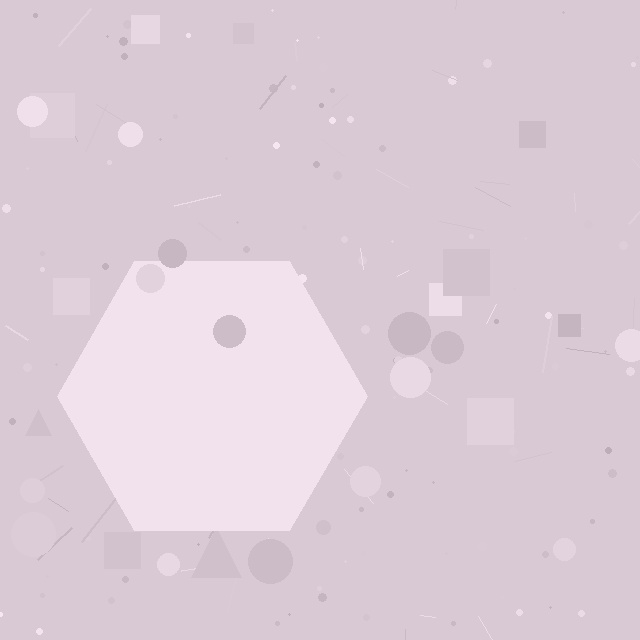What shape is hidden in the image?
A hexagon is hidden in the image.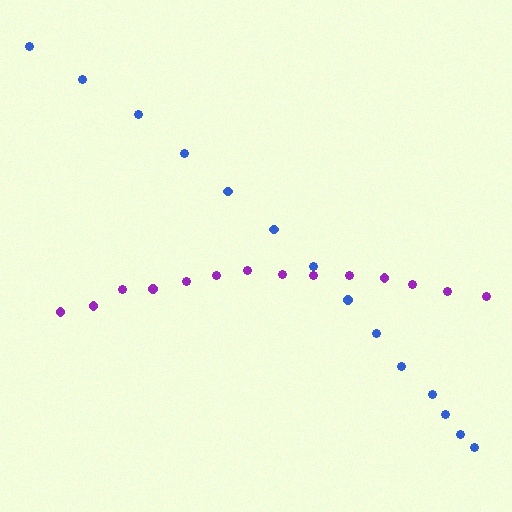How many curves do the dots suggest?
There are 2 distinct paths.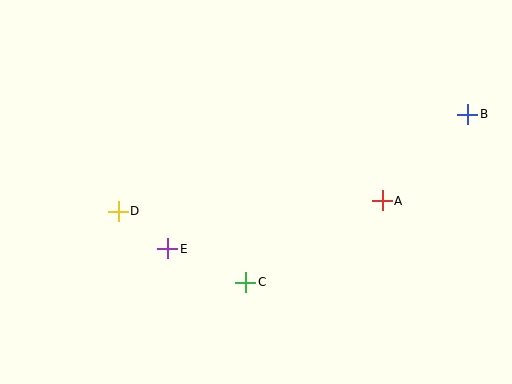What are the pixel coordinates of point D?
Point D is at (118, 211).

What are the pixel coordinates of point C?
Point C is at (246, 282).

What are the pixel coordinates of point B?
Point B is at (468, 114).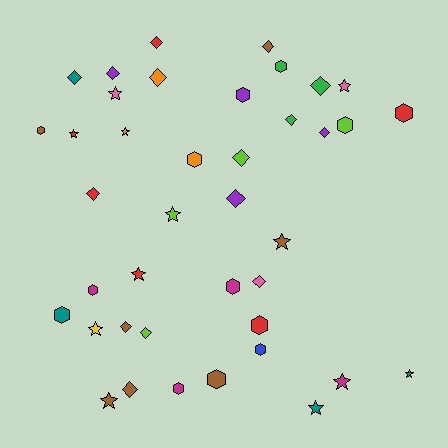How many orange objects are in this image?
There are 3 orange objects.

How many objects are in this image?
There are 40 objects.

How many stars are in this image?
There are 12 stars.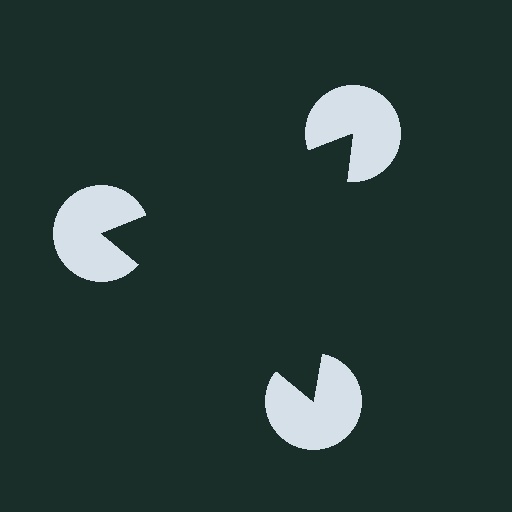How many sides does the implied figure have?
3 sides.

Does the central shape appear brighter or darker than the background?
It typically appears slightly darker than the background, even though no actual brightness change is drawn.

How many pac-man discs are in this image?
There are 3 — one at each vertex of the illusory triangle.